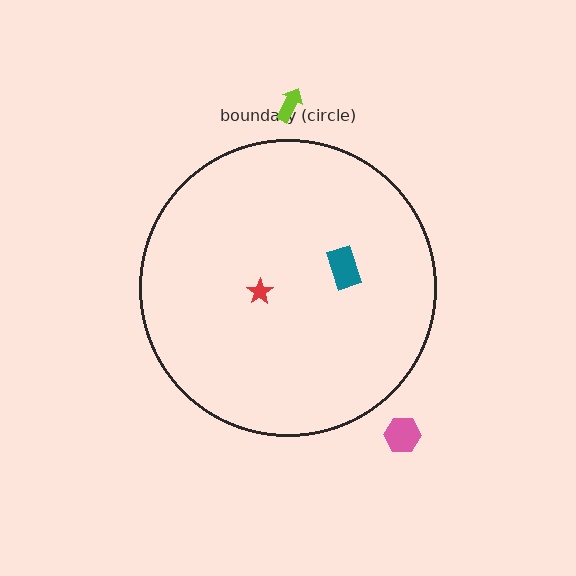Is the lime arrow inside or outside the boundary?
Outside.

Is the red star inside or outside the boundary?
Inside.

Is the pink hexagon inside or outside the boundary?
Outside.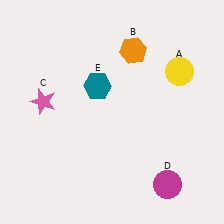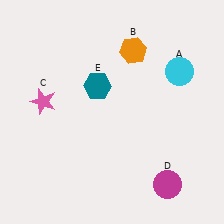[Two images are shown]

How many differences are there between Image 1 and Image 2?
There is 1 difference between the two images.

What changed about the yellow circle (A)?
In Image 1, A is yellow. In Image 2, it changed to cyan.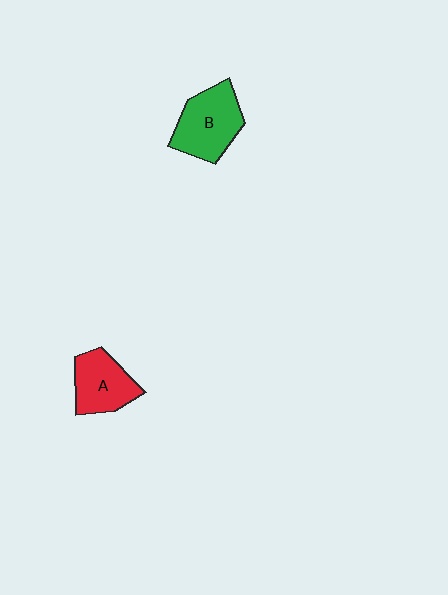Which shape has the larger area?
Shape B (green).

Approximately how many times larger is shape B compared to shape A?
Approximately 1.2 times.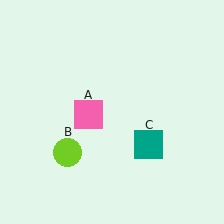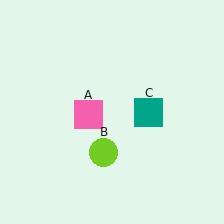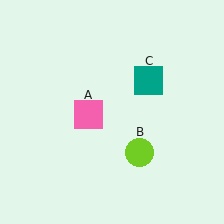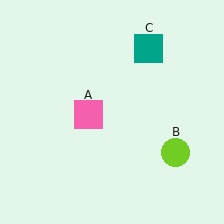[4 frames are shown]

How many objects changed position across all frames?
2 objects changed position: lime circle (object B), teal square (object C).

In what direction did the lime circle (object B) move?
The lime circle (object B) moved right.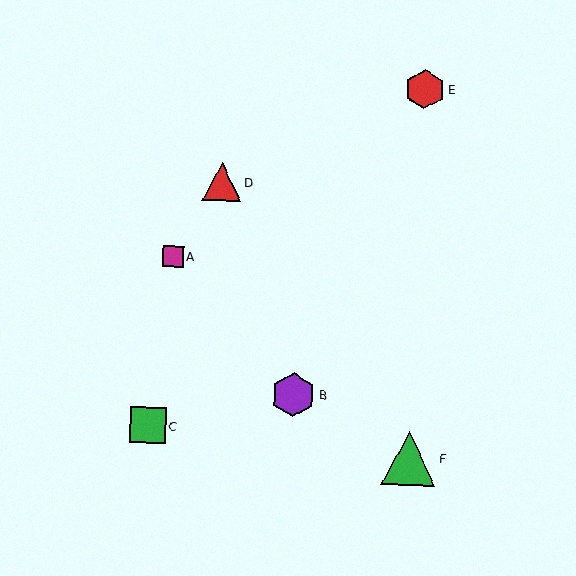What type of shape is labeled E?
Shape E is a red hexagon.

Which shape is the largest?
The green triangle (labeled F) is the largest.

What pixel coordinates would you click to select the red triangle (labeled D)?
Click at (222, 182) to select the red triangle D.